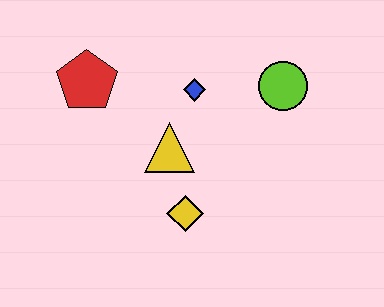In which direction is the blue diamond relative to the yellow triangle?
The blue diamond is above the yellow triangle.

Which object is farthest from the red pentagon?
The lime circle is farthest from the red pentagon.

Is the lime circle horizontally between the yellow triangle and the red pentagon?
No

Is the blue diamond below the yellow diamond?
No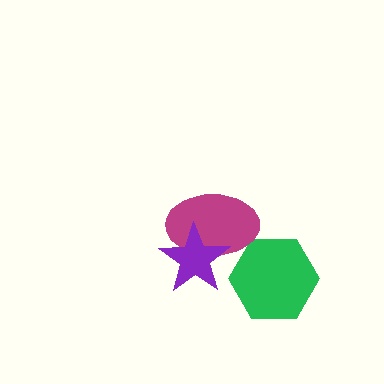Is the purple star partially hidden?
No, no other shape covers it.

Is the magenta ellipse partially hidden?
Yes, it is partially covered by another shape.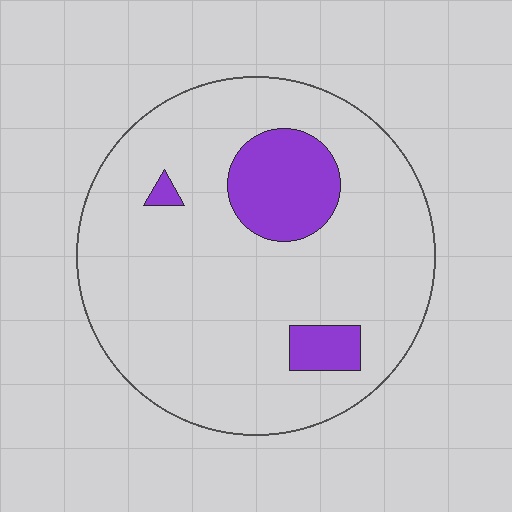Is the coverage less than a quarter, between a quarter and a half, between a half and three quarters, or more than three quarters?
Less than a quarter.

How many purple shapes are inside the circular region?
3.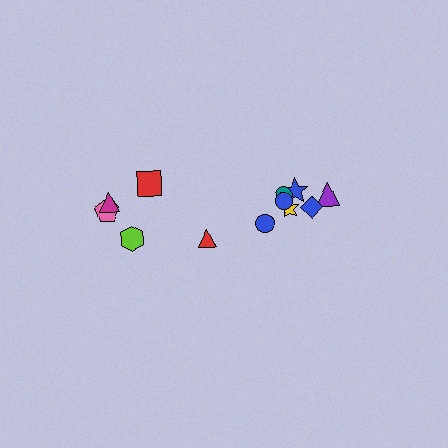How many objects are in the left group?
There are 5 objects.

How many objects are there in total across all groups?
There are 12 objects.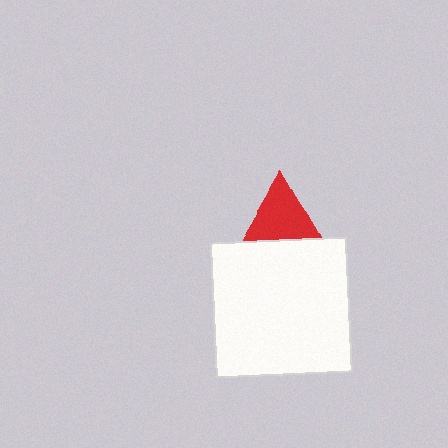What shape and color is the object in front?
The object in front is a white square.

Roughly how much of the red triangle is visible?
Most of it is visible (roughly 66%).